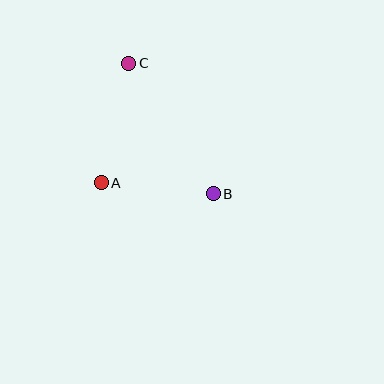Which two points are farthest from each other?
Points B and C are farthest from each other.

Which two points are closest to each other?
Points A and B are closest to each other.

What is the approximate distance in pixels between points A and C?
The distance between A and C is approximately 122 pixels.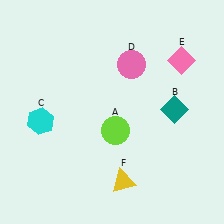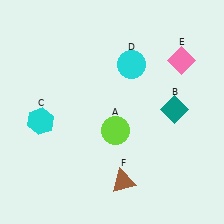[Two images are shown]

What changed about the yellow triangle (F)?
In Image 1, F is yellow. In Image 2, it changed to brown.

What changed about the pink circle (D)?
In Image 1, D is pink. In Image 2, it changed to cyan.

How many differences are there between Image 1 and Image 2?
There are 2 differences between the two images.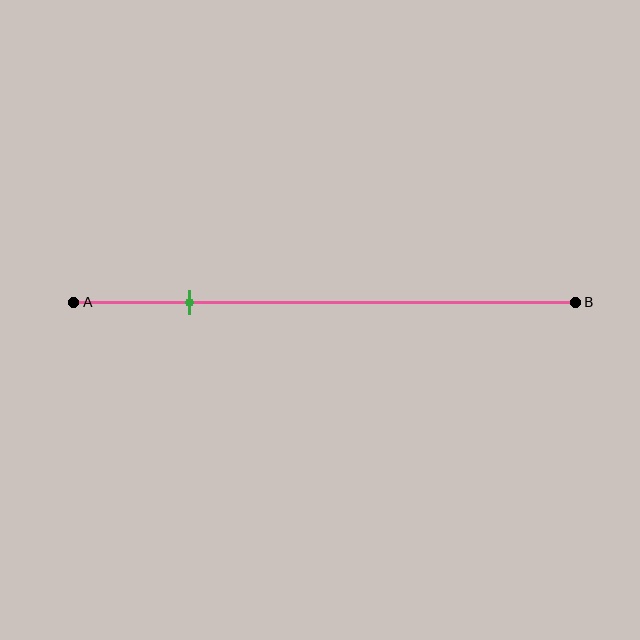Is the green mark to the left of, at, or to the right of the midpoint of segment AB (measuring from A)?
The green mark is to the left of the midpoint of segment AB.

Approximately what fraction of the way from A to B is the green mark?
The green mark is approximately 25% of the way from A to B.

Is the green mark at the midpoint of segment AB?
No, the mark is at about 25% from A, not at the 50% midpoint.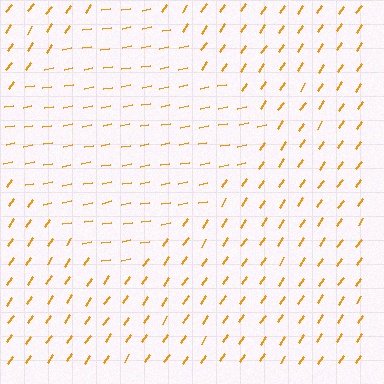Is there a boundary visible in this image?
Yes, there is a texture boundary formed by a change in line orientation.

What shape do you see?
I see a diamond.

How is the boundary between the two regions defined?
The boundary is defined purely by a change in line orientation (approximately 45 degrees difference). All lines are the same color and thickness.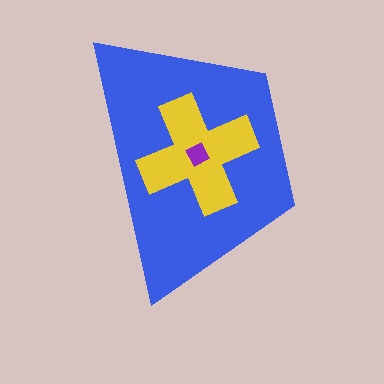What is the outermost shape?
The blue trapezoid.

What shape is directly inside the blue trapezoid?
The yellow cross.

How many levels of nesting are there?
3.